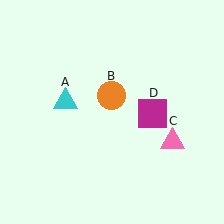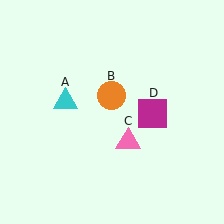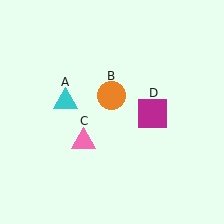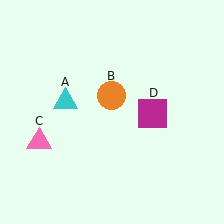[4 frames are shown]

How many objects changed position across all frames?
1 object changed position: pink triangle (object C).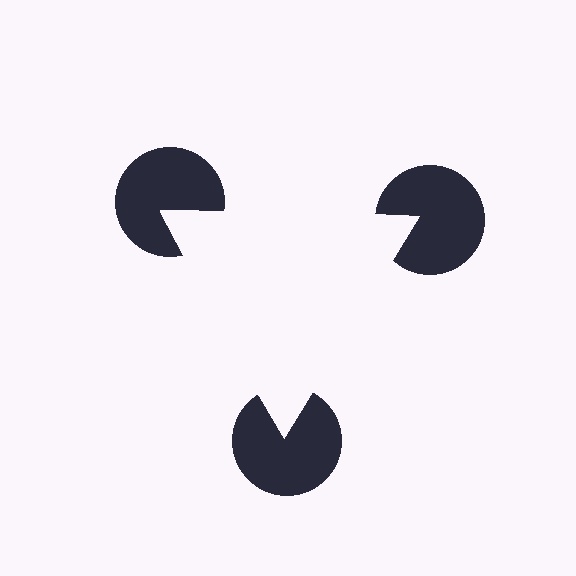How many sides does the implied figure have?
3 sides.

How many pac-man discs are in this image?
There are 3 — one at each vertex of the illusory triangle.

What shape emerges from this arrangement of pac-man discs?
An illusory triangle — its edges are inferred from the aligned wedge cuts in the pac-man discs, not physically drawn.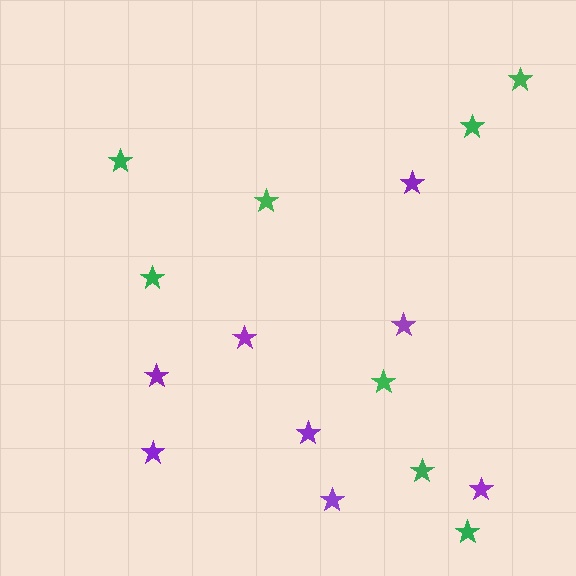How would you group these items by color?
There are 2 groups: one group of purple stars (8) and one group of green stars (8).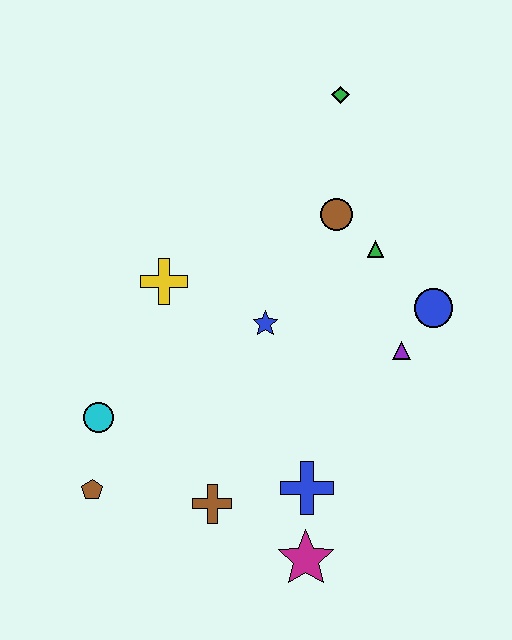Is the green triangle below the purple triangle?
No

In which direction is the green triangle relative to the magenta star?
The green triangle is above the magenta star.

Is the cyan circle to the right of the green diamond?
No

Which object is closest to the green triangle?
The brown circle is closest to the green triangle.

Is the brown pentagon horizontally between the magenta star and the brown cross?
No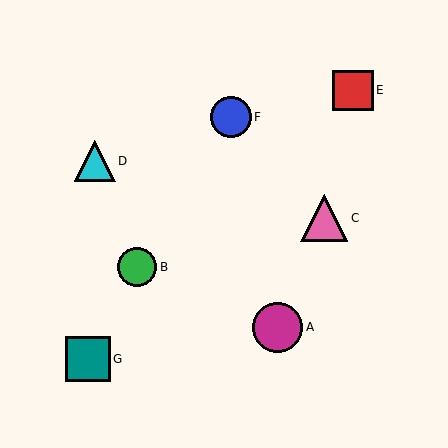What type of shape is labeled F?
Shape F is a blue circle.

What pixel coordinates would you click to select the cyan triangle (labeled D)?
Click at (95, 161) to select the cyan triangle D.